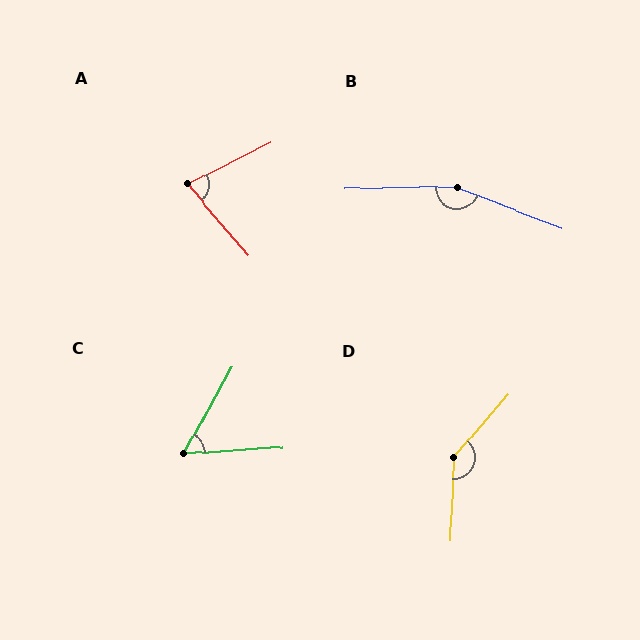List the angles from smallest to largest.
C (57°), A (76°), D (141°), B (158°).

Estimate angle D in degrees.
Approximately 141 degrees.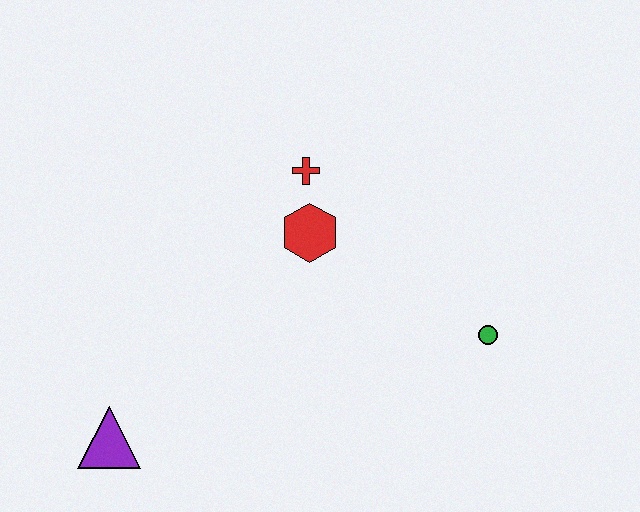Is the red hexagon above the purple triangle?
Yes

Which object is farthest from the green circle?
The purple triangle is farthest from the green circle.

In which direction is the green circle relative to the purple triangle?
The green circle is to the right of the purple triangle.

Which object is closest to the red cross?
The red hexagon is closest to the red cross.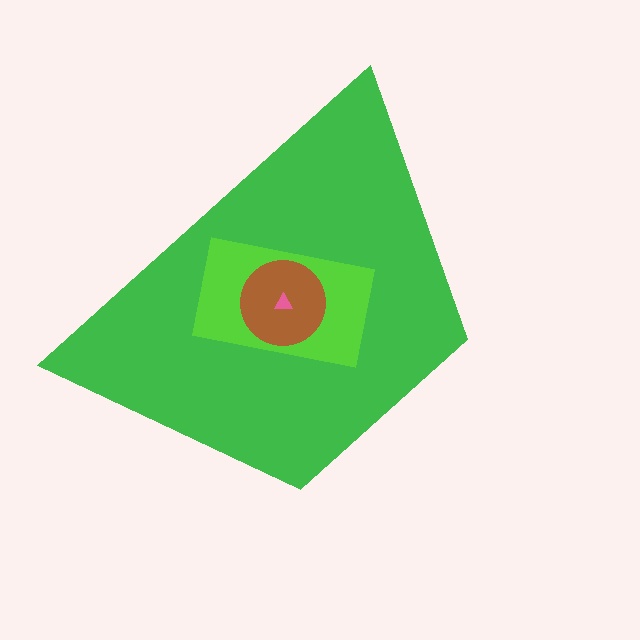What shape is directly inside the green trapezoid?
The lime rectangle.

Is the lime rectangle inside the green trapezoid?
Yes.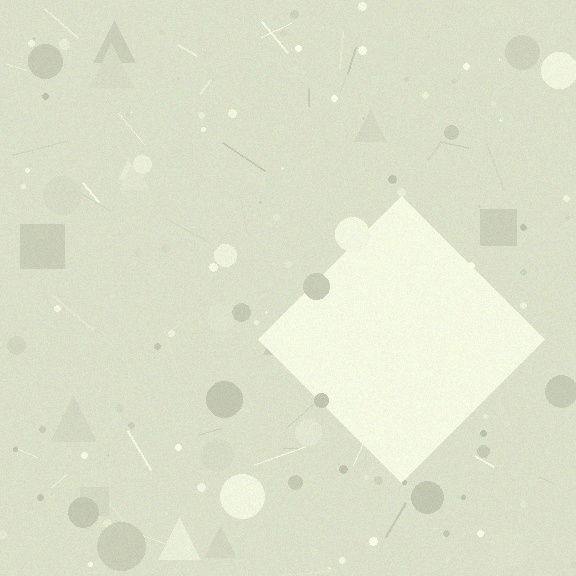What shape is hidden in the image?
A diamond is hidden in the image.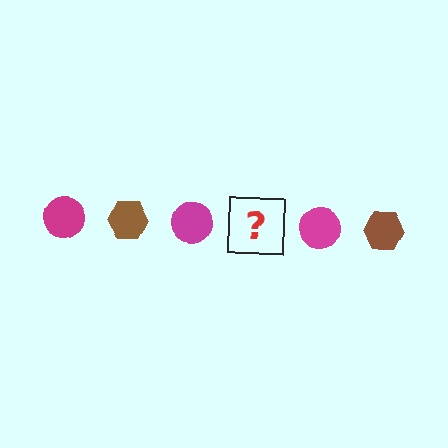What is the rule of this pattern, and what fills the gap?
The rule is that the pattern alternates between magenta circle and brown hexagon. The gap should be filled with a brown hexagon.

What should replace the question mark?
The question mark should be replaced with a brown hexagon.